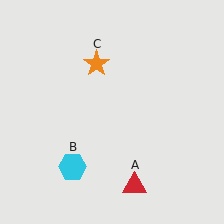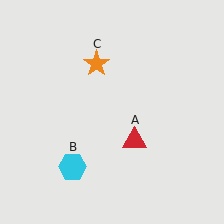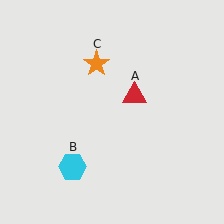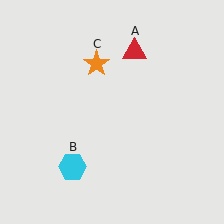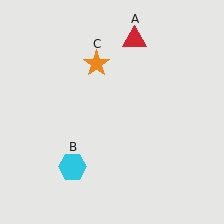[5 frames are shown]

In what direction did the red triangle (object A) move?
The red triangle (object A) moved up.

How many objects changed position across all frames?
1 object changed position: red triangle (object A).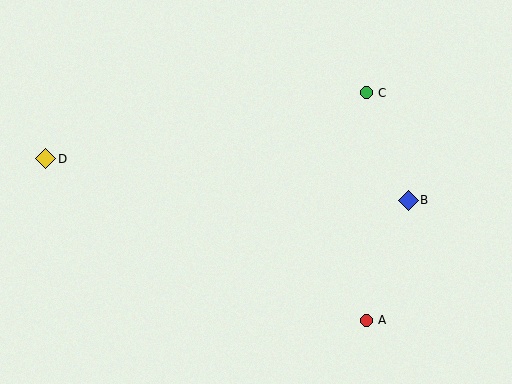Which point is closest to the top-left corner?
Point D is closest to the top-left corner.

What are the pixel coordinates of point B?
Point B is at (408, 200).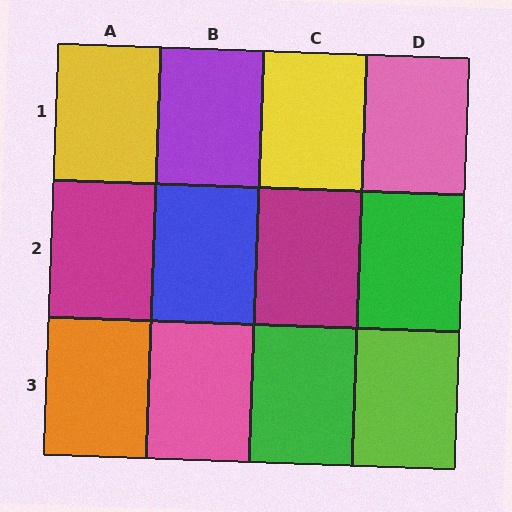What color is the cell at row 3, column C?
Green.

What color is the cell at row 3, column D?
Lime.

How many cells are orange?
1 cell is orange.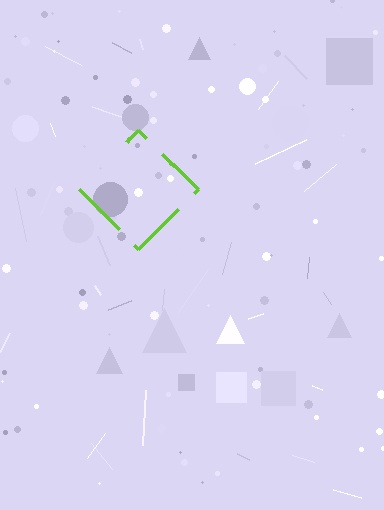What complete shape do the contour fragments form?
The contour fragments form a diamond.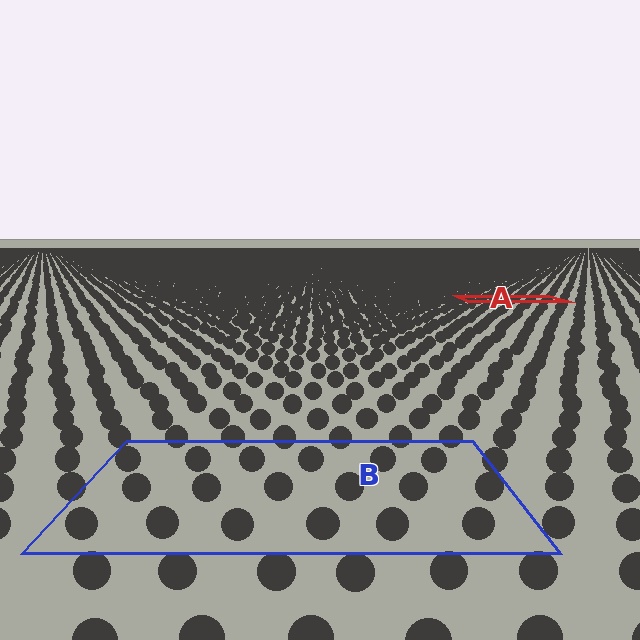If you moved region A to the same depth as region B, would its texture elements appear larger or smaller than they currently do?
They would appear larger. At a closer depth, the same texture elements are projected at a bigger on-screen size.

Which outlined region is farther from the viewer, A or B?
Region A is farther from the viewer — the texture elements inside it appear smaller and more densely packed.